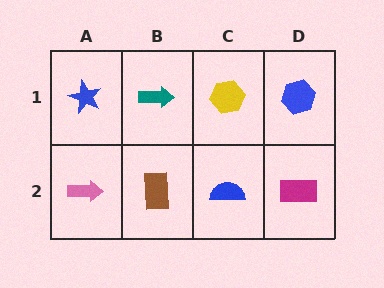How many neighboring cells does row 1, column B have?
3.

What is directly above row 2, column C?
A yellow hexagon.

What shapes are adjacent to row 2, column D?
A blue hexagon (row 1, column D), a blue semicircle (row 2, column C).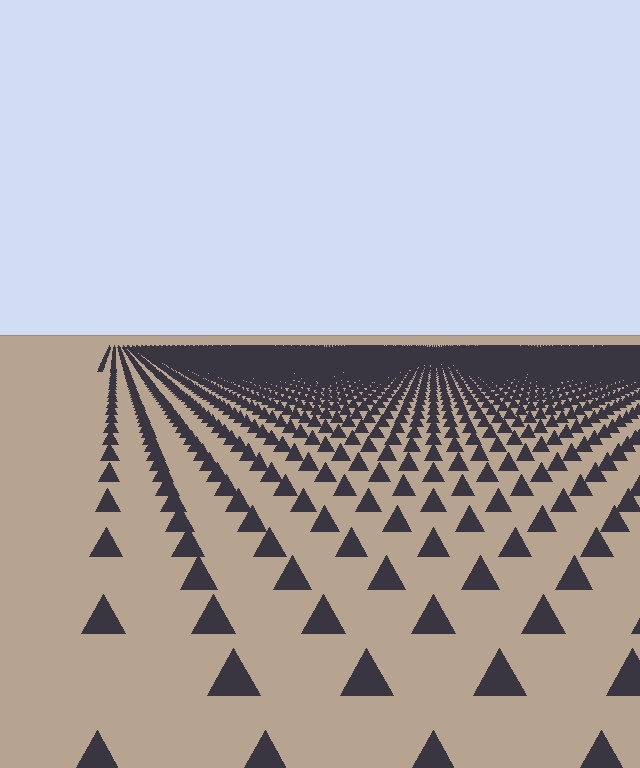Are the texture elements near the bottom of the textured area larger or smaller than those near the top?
Larger. Near the bottom, elements are closer to the viewer and appear at a bigger on-screen size.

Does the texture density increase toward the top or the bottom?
Density increases toward the top.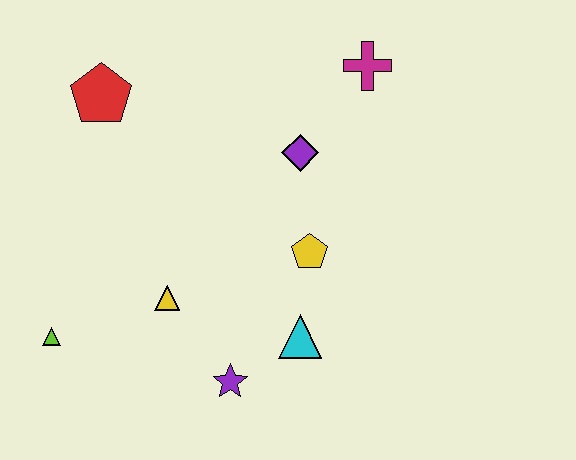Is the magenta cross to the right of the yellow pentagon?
Yes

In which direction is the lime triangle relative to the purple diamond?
The lime triangle is to the left of the purple diamond.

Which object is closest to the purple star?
The cyan triangle is closest to the purple star.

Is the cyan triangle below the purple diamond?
Yes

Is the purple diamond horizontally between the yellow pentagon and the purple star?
Yes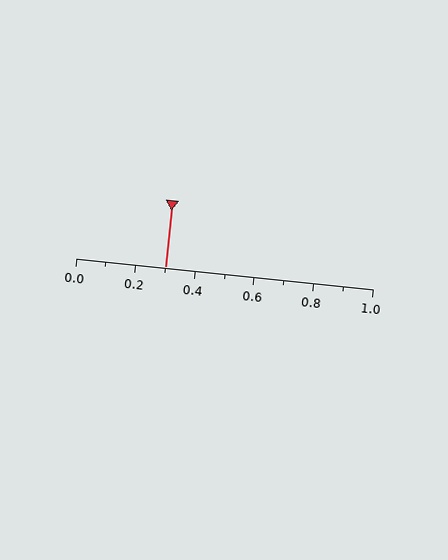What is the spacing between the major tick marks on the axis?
The major ticks are spaced 0.2 apart.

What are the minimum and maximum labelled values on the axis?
The axis runs from 0.0 to 1.0.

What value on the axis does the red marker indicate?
The marker indicates approximately 0.3.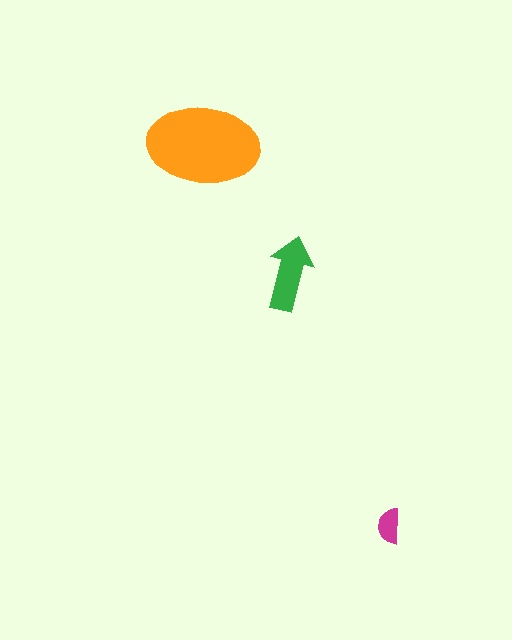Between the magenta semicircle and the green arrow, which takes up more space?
The green arrow.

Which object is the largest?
The orange ellipse.